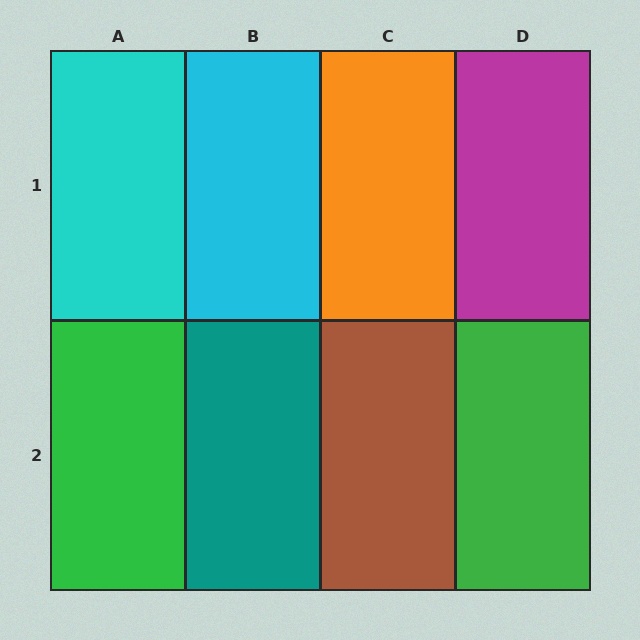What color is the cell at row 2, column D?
Green.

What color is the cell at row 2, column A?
Green.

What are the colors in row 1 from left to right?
Cyan, cyan, orange, magenta.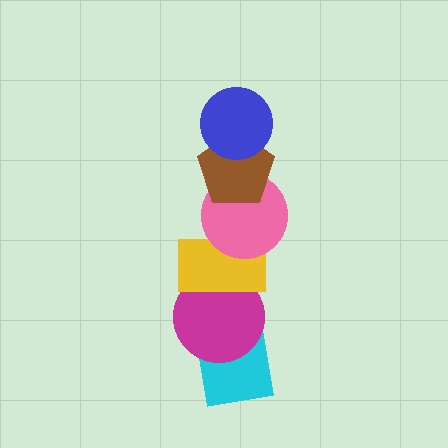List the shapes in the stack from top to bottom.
From top to bottom: the blue circle, the brown pentagon, the pink circle, the yellow rectangle, the magenta circle, the cyan square.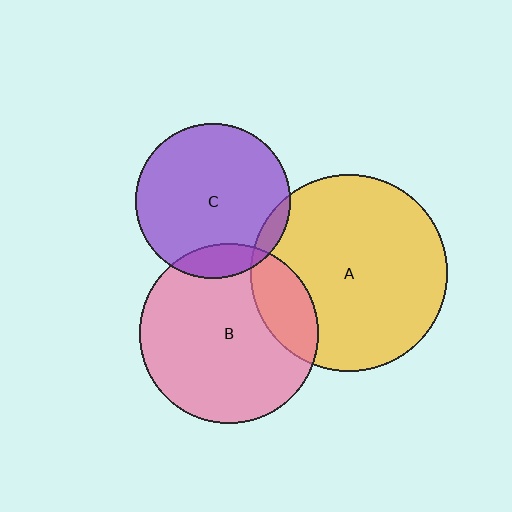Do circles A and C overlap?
Yes.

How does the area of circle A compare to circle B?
Approximately 1.2 times.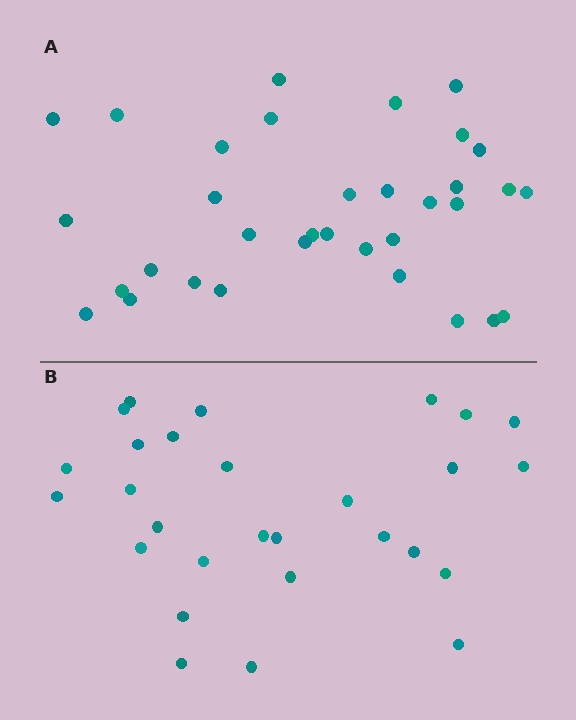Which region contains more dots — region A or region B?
Region A (the top region) has more dots.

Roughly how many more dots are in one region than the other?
Region A has about 6 more dots than region B.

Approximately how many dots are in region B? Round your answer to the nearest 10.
About 30 dots. (The exact count is 28, which rounds to 30.)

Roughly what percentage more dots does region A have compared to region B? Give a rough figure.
About 20% more.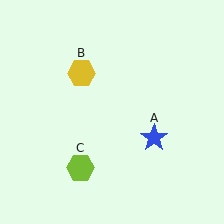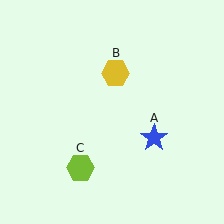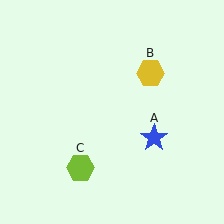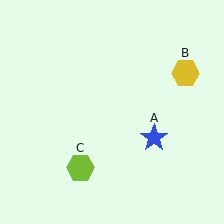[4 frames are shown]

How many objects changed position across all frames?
1 object changed position: yellow hexagon (object B).